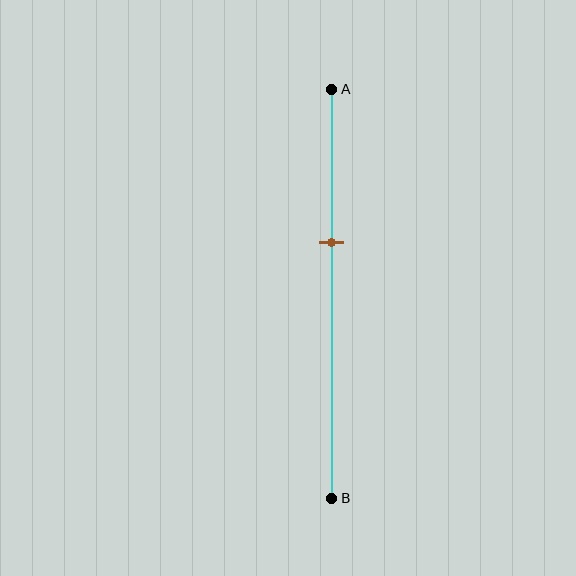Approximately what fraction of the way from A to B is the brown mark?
The brown mark is approximately 40% of the way from A to B.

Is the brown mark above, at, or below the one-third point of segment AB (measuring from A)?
The brown mark is below the one-third point of segment AB.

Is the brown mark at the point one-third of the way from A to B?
No, the mark is at about 40% from A, not at the 33% one-third point.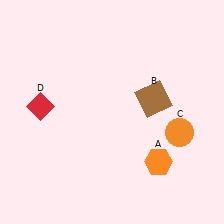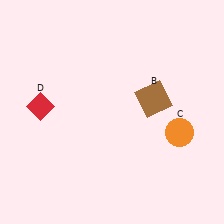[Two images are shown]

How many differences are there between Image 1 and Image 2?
There is 1 difference between the two images.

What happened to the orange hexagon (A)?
The orange hexagon (A) was removed in Image 2. It was in the bottom-right area of Image 1.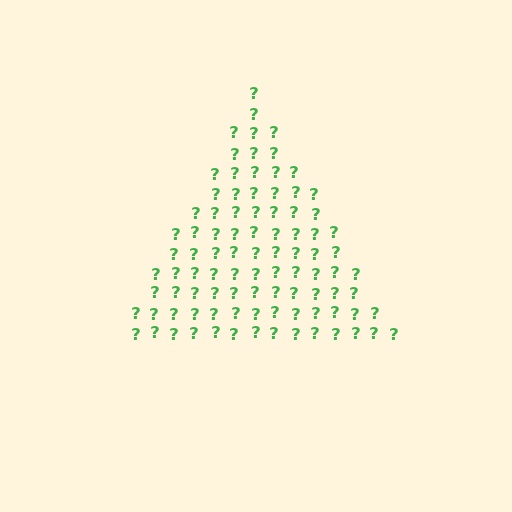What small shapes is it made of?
It is made of small question marks.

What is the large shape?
The large shape is a triangle.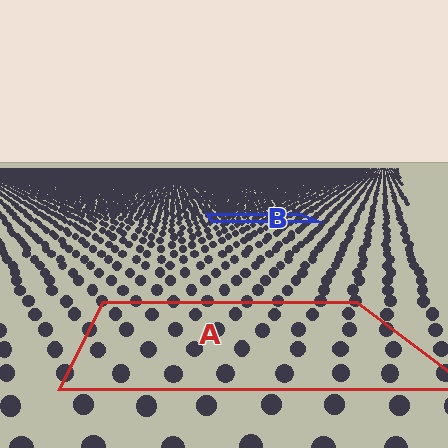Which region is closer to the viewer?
Region A is closer. The texture elements there are larger and more spread out.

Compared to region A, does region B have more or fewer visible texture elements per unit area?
Region B has more texture elements per unit area — they are packed more densely because it is farther away.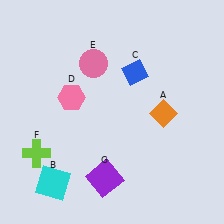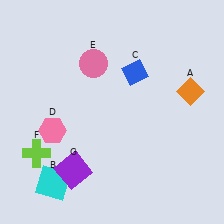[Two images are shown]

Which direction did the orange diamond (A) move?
The orange diamond (A) moved right.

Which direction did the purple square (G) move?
The purple square (G) moved left.